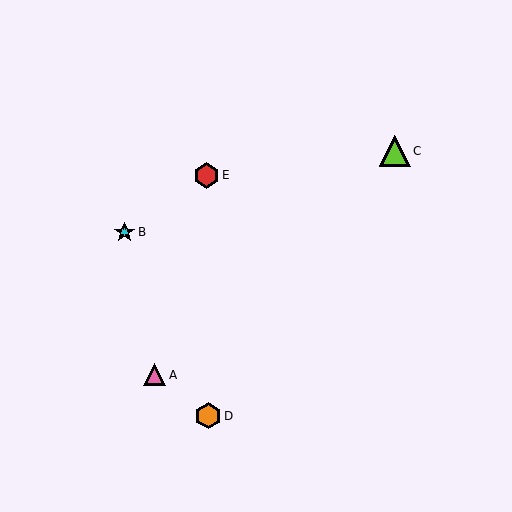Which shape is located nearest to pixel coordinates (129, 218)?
The cyan star (labeled B) at (125, 232) is nearest to that location.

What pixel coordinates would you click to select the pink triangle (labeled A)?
Click at (155, 375) to select the pink triangle A.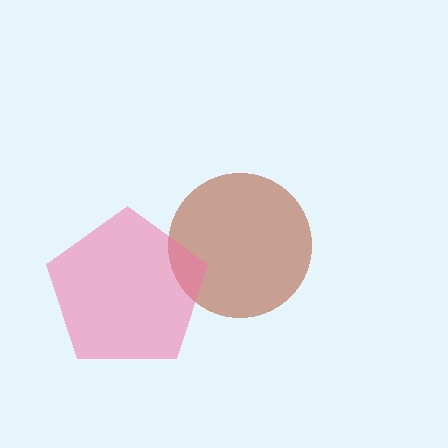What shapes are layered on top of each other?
The layered shapes are: a brown circle, a pink pentagon.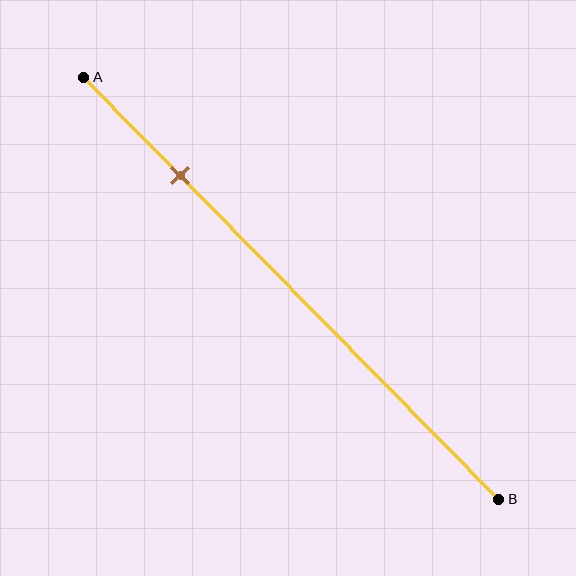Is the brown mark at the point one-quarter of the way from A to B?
Yes, the mark is approximately at the one-quarter point.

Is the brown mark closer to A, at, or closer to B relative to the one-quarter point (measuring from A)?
The brown mark is approximately at the one-quarter point of segment AB.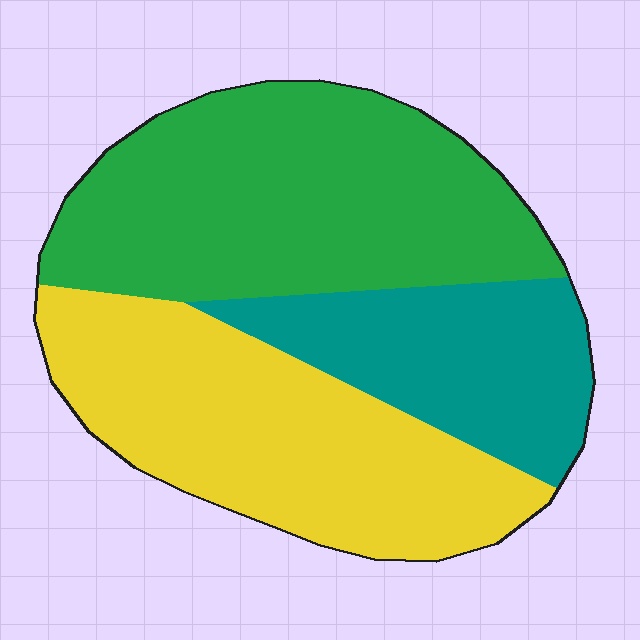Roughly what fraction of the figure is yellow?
Yellow takes up about three eighths (3/8) of the figure.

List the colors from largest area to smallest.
From largest to smallest: green, yellow, teal.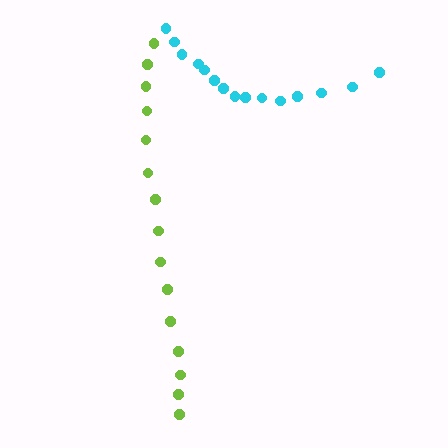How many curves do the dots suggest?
There are 2 distinct paths.